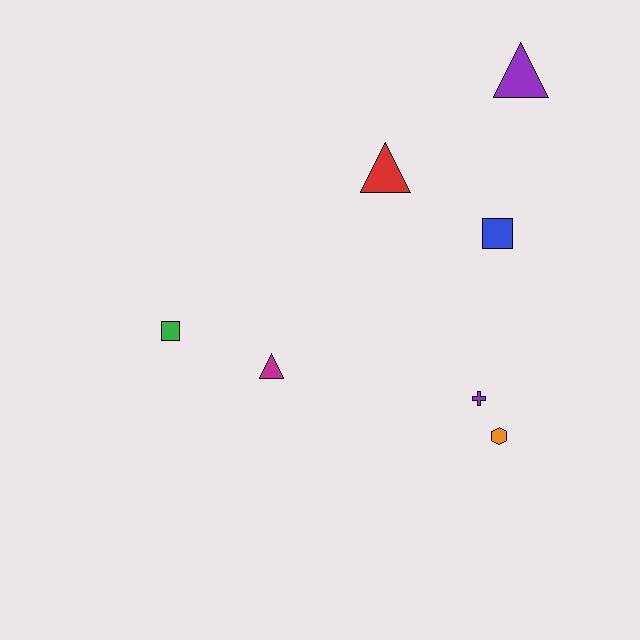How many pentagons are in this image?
There are no pentagons.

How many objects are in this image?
There are 7 objects.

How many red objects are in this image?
There is 1 red object.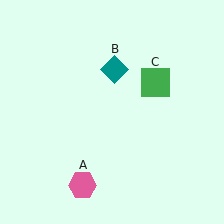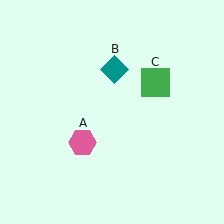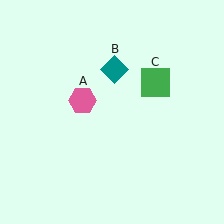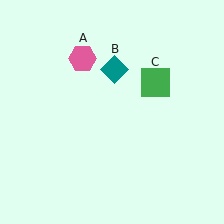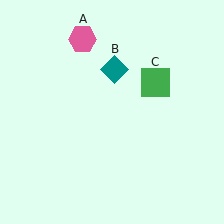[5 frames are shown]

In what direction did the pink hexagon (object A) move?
The pink hexagon (object A) moved up.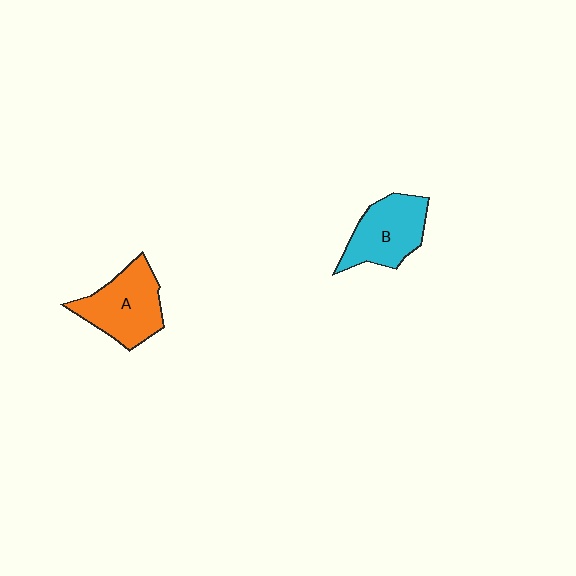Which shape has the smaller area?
Shape B (cyan).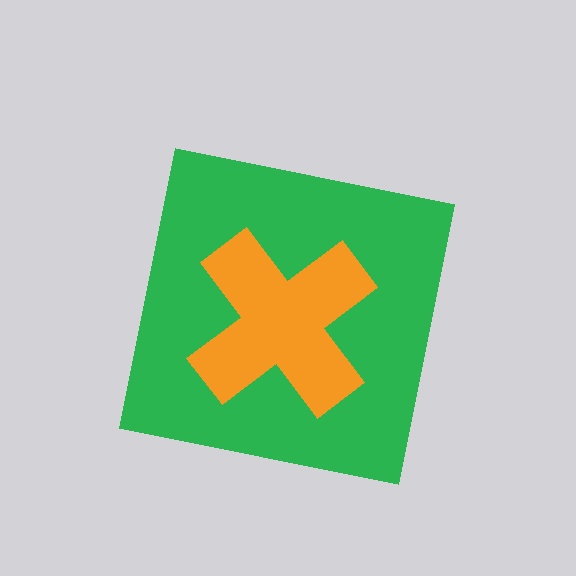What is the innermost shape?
The orange cross.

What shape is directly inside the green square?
The orange cross.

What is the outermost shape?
The green square.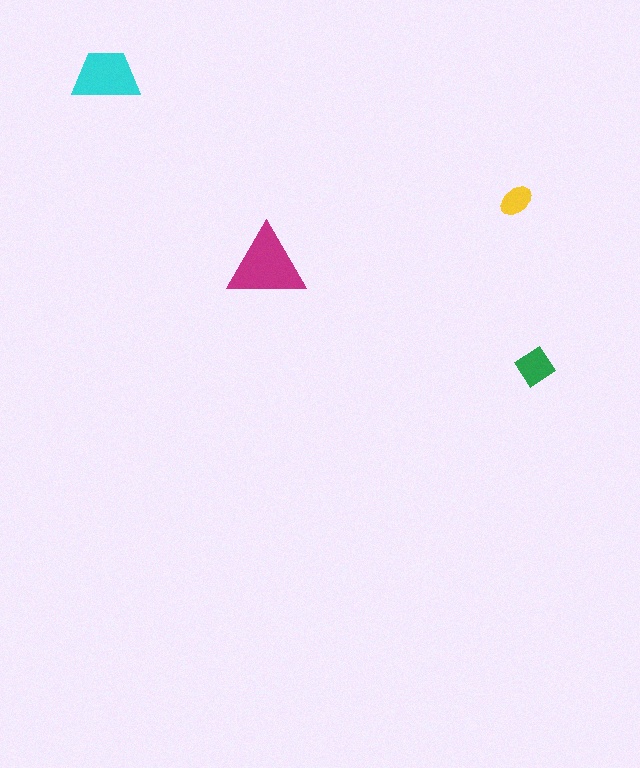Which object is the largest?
The magenta triangle.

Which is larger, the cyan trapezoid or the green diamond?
The cyan trapezoid.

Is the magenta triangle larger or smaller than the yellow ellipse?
Larger.